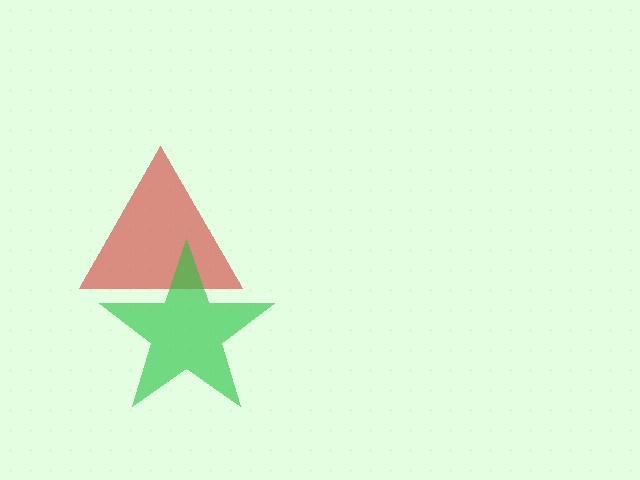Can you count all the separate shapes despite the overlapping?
Yes, there are 2 separate shapes.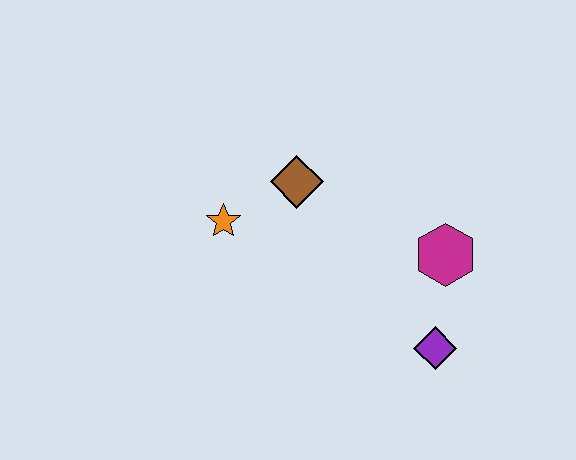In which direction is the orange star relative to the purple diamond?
The orange star is to the left of the purple diamond.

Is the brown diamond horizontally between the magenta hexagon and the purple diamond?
No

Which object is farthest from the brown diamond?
The purple diamond is farthest from the brown diamond.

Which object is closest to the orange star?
The brown diamond is closest to the orange star.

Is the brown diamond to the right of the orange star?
Yes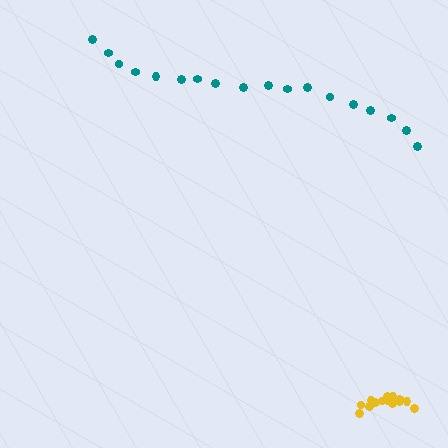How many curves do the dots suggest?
There are 2 distinct paths.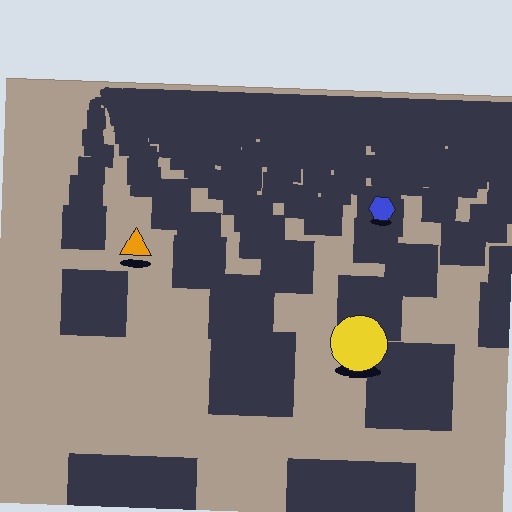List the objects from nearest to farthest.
From nearest to farthest: the yellow circle, the orange triangle, the blue hexagon.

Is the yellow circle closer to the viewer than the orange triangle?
Yes. The yellow circle is closer — you can tell from the texture gradient: the ground texture is coarser near it.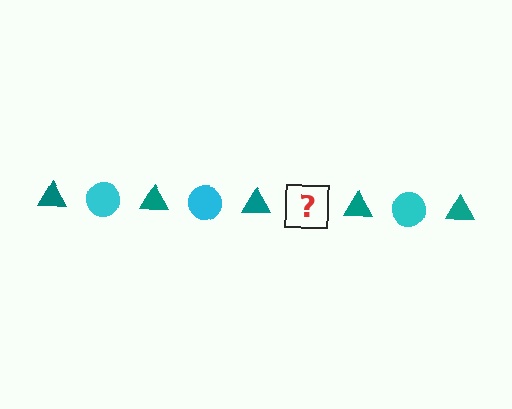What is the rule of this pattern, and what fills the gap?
The rule is that the pattern alternates between teal triangle and cyan circle. The gap should be filled with a cyan circle.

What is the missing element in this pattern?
The missing element is a cyan circle.